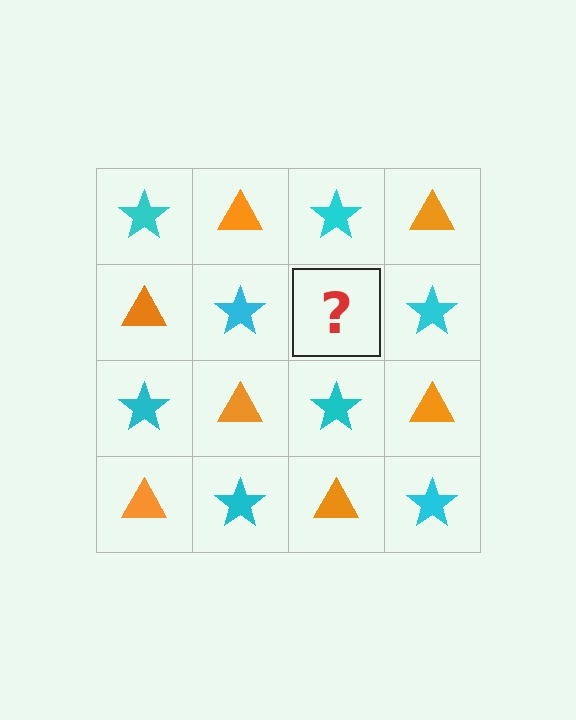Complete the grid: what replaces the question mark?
The question mark should be replaced with an orange triangle.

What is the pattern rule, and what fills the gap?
The rule is that it alternates cyan star and orange triangle in a checkerboard pattern. The gap should be filled with an orange triangle.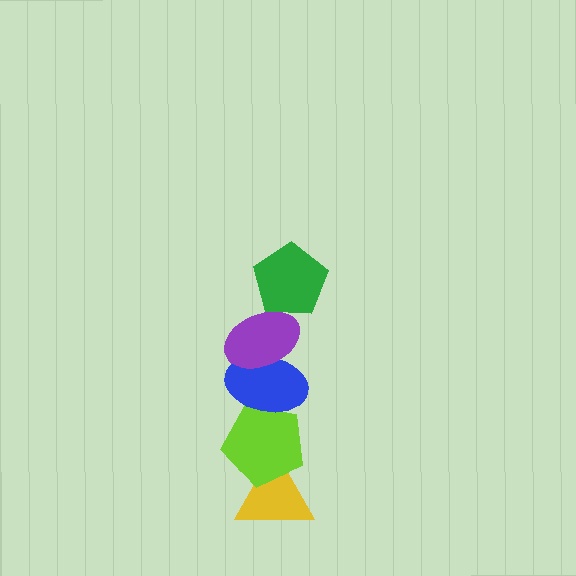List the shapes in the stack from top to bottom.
From top to bottom: the green pentagon, the purple ellipse, the blue ellipse, the lime pentagon, the yellow triangle.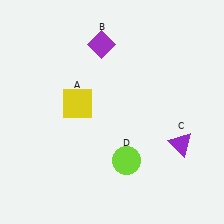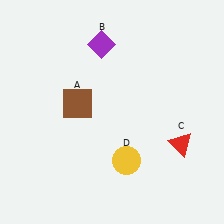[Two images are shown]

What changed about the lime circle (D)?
In Image 1, D is lime. In Image 2, it changed to yellow.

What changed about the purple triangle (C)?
In Image 1, C is purple. In Image 2, it changed to red.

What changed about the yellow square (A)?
In Image 1, A is yellow. In Image 2, it changed to brown.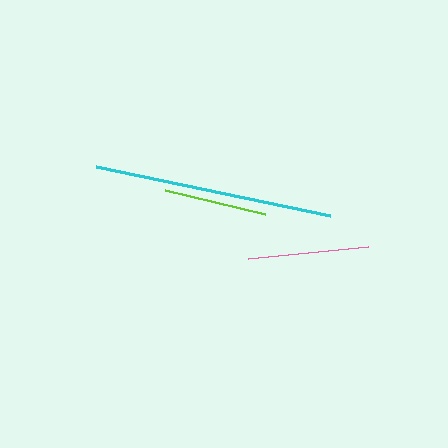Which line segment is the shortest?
The lime line is the shortest at approximately 104 pixels.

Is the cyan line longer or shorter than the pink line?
The cyan line is longer than the pink line.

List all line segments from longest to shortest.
From longest to shortest: cyan, pink, lime.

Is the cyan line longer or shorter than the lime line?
The cyan line is longer than the lime line.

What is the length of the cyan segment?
The cyan segment is approximately 238 pixels long.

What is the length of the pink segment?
The pink segment is approximately 121 pixels long.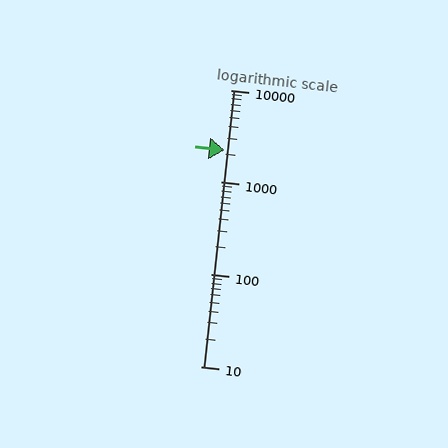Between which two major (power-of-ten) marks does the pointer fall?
The pointer is between 1000 and 10000.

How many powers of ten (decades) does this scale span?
The scale spans 3 decades, from 10 to 10000.